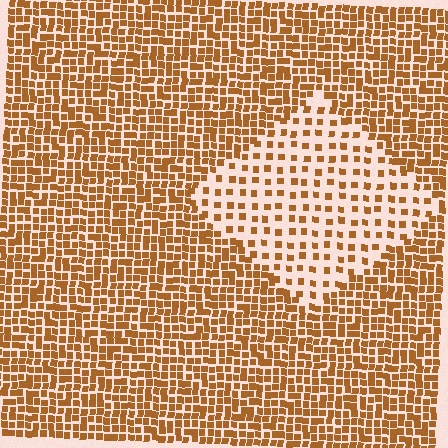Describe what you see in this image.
The image contains small brown elements arranged at two different densities. A diamond-shaped region is visible where the elements are less densely packed than the surrounding area.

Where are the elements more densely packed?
The elements are more densely packed outside the diamond boundary.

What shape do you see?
I see a diamond.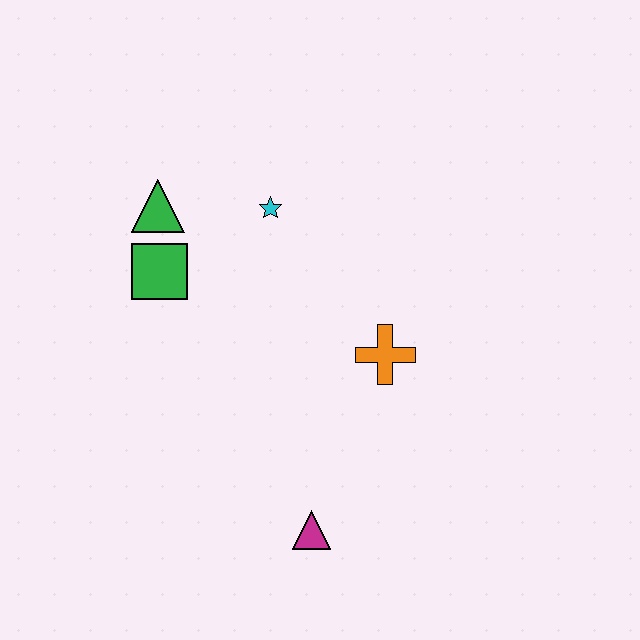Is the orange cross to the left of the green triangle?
No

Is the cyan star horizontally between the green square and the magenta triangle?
Yes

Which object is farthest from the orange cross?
The green triangle is farthest from the orange cross.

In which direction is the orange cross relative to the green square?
The orange cross is to the right of the green square.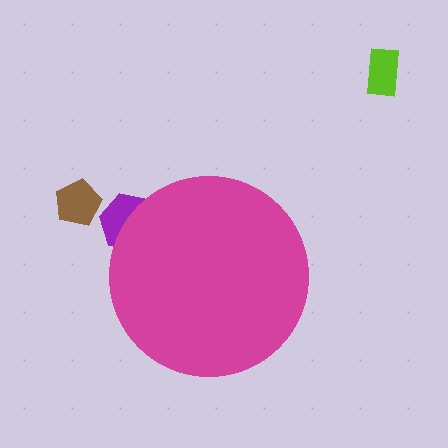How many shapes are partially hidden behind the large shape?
1 shape is partially hidden.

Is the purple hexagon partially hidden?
Yes, the purple hexagon is partially hidden behind the magenta circle.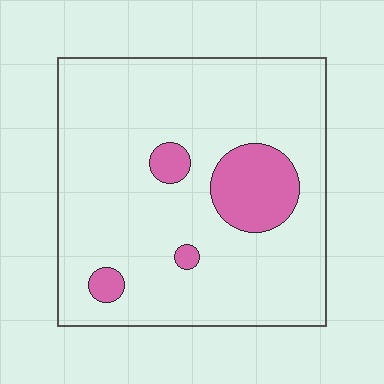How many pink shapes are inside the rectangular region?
4.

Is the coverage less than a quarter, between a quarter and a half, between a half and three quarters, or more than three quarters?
Less than a quarter.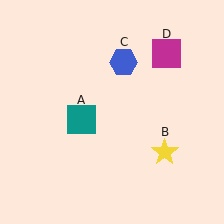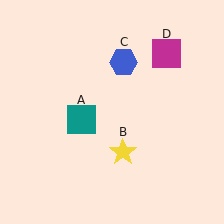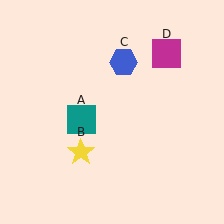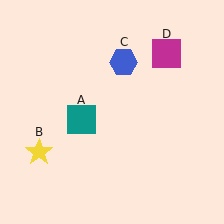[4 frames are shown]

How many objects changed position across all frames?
1 object changed position: yellow star (object B).